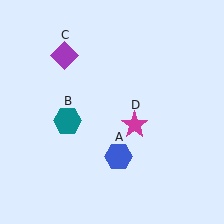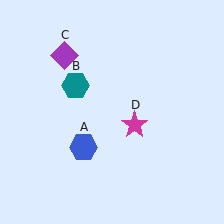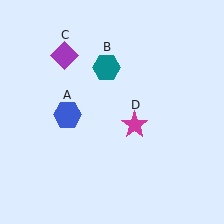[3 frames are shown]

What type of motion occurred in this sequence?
The blue hexagon (object A), teal hexagon (object B) rotated clockwise around the center of the scene.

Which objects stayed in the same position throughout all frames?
Purple diamond (object C) and magenta star (object D) remained stationary.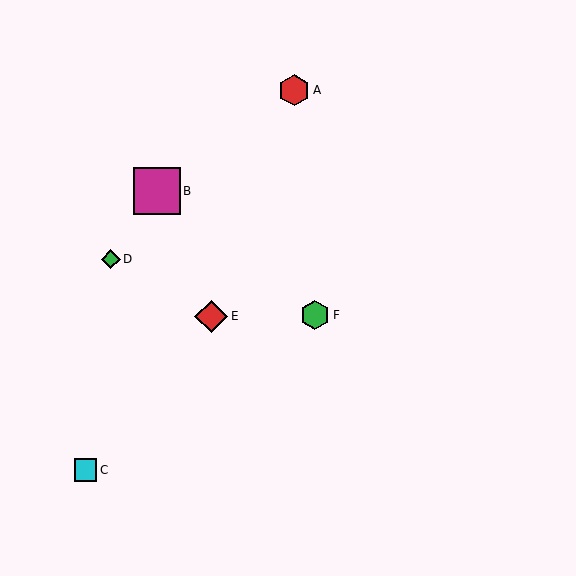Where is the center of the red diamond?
The center of the red diamond is at (211, 316).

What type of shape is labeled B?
Shape B is a magenta square.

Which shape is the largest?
The magenta square (labeled B) is the largest.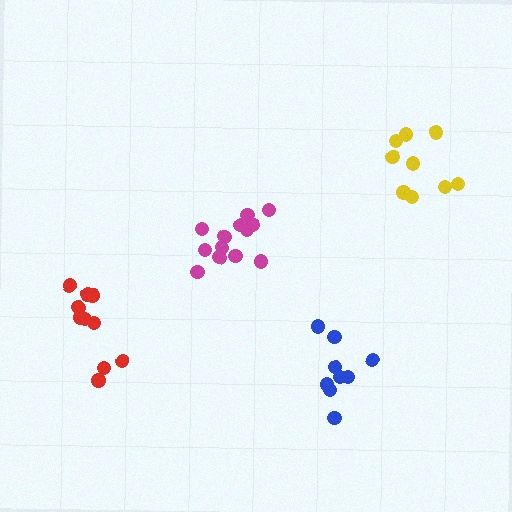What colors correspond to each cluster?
The clusters are colored: magenta, blue, red, yellow.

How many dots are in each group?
Group 1: 13 dots, Group 2: 9 dots, Group 3: 10 dots, Group 4: 9 dots (41 total).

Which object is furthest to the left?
The red cluster is leftmost.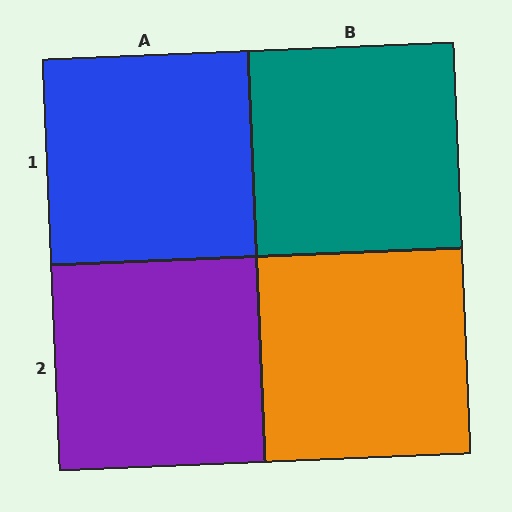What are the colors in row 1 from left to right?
Blue, teal.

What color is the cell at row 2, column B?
Orange.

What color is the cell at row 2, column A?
Purple.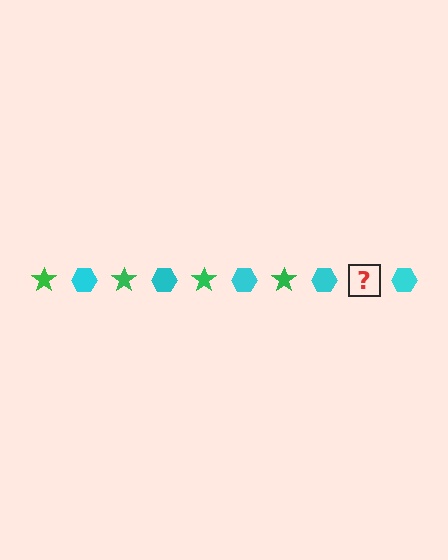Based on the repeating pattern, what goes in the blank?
The blank should be a green star.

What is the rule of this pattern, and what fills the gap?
The rule is that the pattern alternates between green star and cyan hexagon. The gap should be filled with a green star.